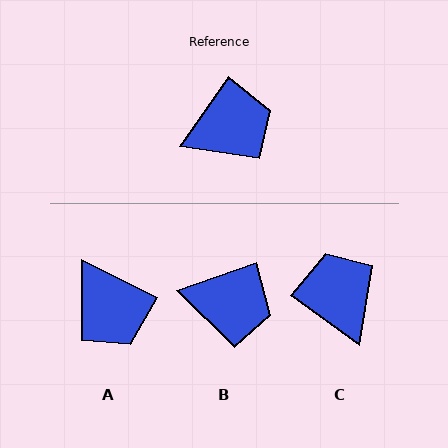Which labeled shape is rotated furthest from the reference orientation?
C, about 89 degrees away.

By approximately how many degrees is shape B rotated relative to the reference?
Approximately 36 degrees clockwise.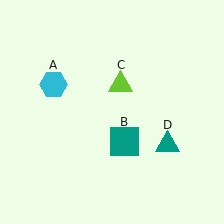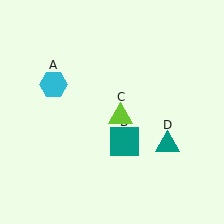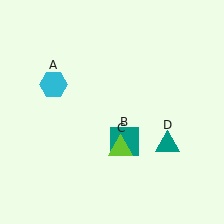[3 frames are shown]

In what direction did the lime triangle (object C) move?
The lime triangle (object C) moved down.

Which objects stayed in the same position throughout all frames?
Cyan hexagon (object A) and teal square (object B) and teal triangle (object D) remained stationary.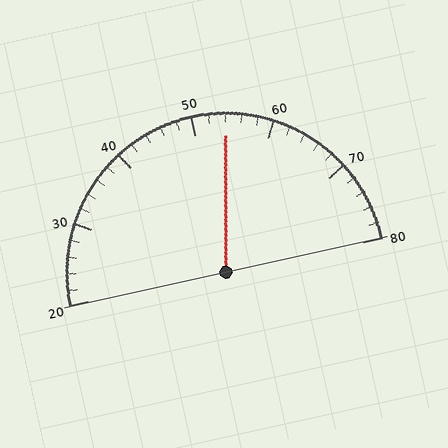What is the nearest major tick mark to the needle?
The nearest major tick mark is 50.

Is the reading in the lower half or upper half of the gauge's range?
The reading is in the upper half of the range (20 to 80).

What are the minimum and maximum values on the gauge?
The gauge ranges from 20 to 80.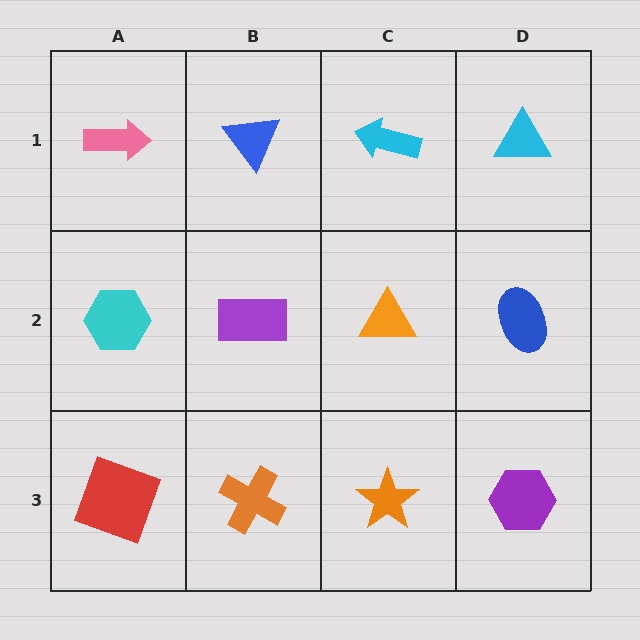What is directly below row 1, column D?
A blue ellipse.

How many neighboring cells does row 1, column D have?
2.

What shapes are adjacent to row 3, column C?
An orange triangle (row 2, column C), an orange cross (row 3, column B), a purple hexagon (row 3, column D).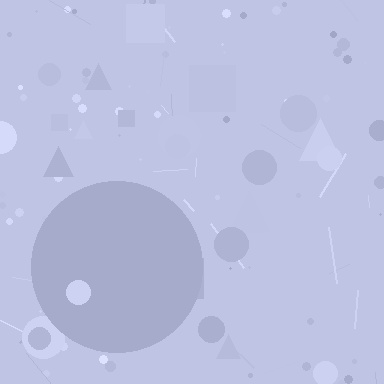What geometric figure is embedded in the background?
A circle is embedded in the background.